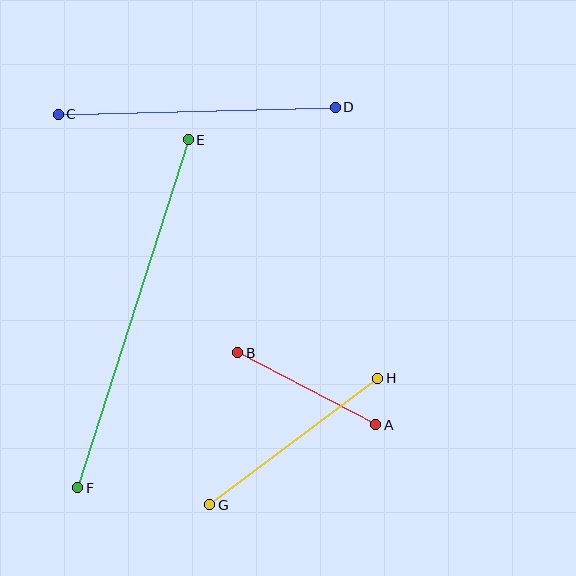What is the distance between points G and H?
The distance is approximately 210 pixels.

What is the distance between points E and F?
The distance is approximately 365 pixels.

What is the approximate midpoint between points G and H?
The midpoint is at approximately (294, 442) pixels.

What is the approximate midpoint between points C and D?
The midpoint is at approximately (197, 111) pixels.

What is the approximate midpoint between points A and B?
The midpoint is at approximately (307, 389) pixels.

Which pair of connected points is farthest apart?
Points E and F are farthest apart.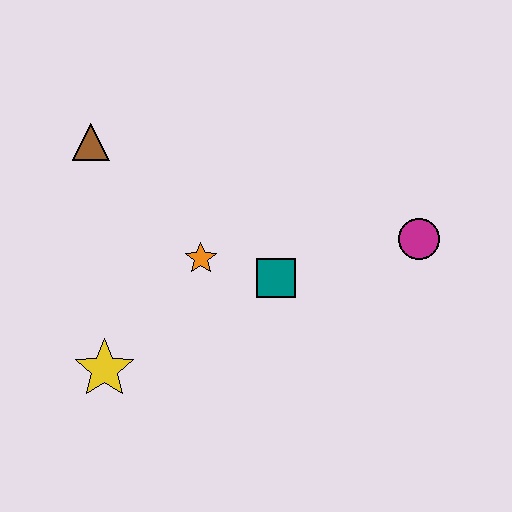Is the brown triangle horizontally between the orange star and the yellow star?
No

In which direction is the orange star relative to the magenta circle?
The orange star is to the left of the magenta circle.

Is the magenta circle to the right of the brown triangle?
Yes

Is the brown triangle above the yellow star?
Yes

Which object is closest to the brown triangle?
The orange star is closest to the brown triangle.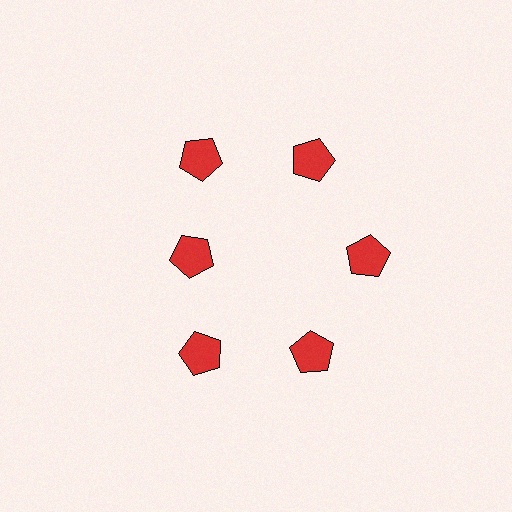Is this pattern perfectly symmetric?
No. The 6 red pentagons are arranged in a ring, but one element near the 9 o'clock position is pulled inward toward the center, breaking the 6-fold rotational symmetry.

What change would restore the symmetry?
The symmetry would be restored by moving it outward, back onto the ring so that all 6 pentagons sit at equal angles and equal distance from the center.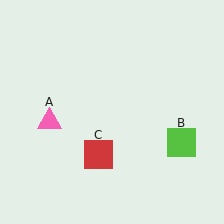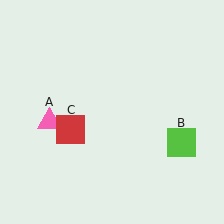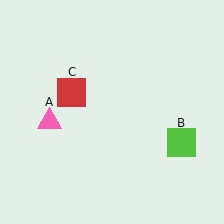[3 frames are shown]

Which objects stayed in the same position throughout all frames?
Pink triangle (object A) and lime square (object B) remained stationary.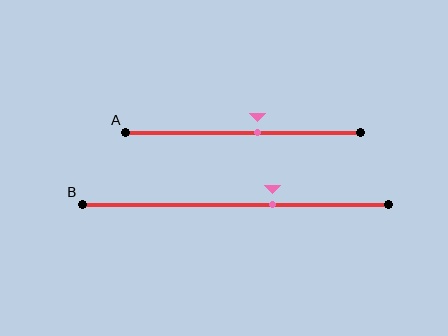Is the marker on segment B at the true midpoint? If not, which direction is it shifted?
No, the marker on segment B is shifted to the right by about 12% of the segment length.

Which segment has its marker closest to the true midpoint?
Segment A has its marker closest to the true midpoint.